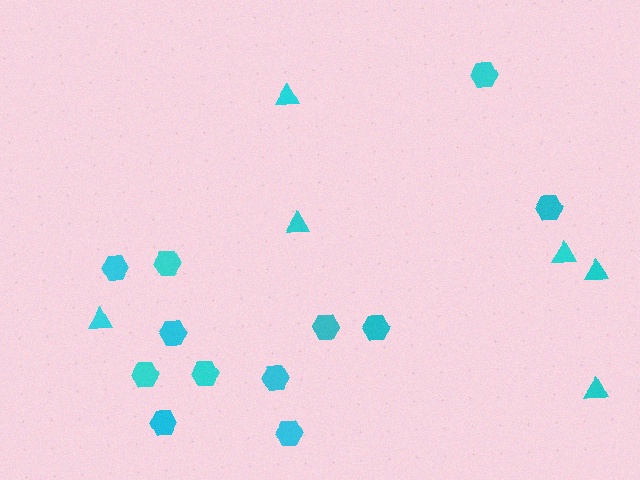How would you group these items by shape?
There are 2 groups: one group of hexagons (12) and one group of triangles (6).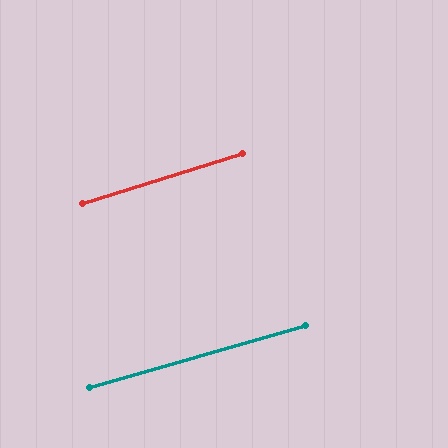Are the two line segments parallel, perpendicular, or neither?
Parallel — their directions differ by only 1.2°.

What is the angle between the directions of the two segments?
Approximately 1 degree.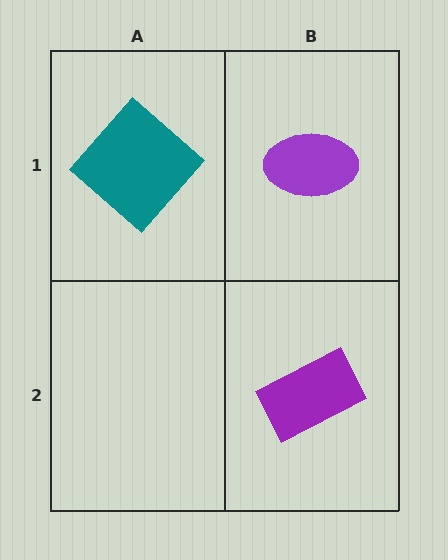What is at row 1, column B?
A purple ellipse.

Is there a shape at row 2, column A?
No, that cell is empty.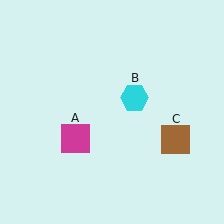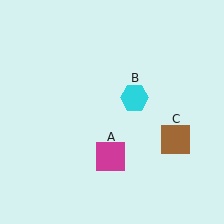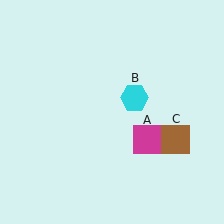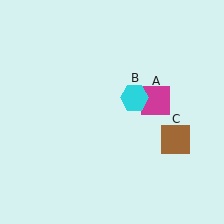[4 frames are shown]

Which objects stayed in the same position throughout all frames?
Cyan hexagon (object B) and brown square (object C) remained stationary.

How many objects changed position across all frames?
1 object changed position: magenta square (object A).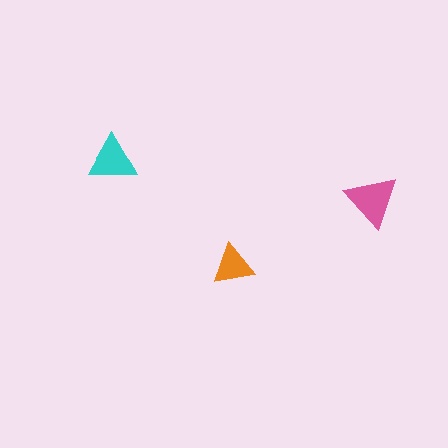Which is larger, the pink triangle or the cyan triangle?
The pink one.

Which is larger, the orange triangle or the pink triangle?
The pink one.